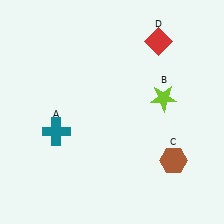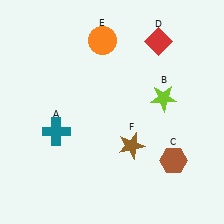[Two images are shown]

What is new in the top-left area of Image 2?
An orange circle (E) was added in the top-left area of Image 2.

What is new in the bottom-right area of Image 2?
A brown star (F) was added in the bottom-right area of Image 2.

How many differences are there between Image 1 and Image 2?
There are 2 differences between the two images.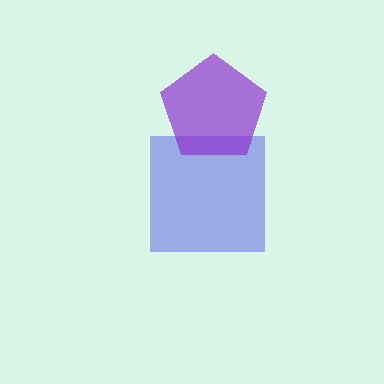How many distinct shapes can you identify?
There are 2 distinct shapes: a blue square, a purple pentagon.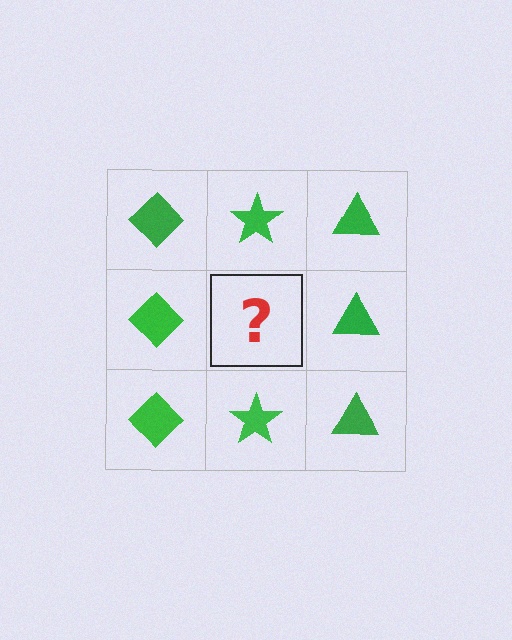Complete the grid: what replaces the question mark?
The question mark should be replaced with a green star.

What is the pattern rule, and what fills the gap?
The rule is that each column has a consistent shape. The gap should be filled with a green star.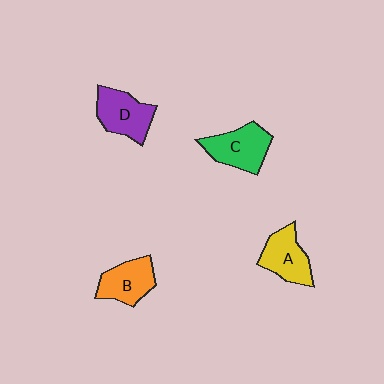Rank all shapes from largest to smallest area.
From largest to smallest: C (green), D (purple), A (yellow), B (orange).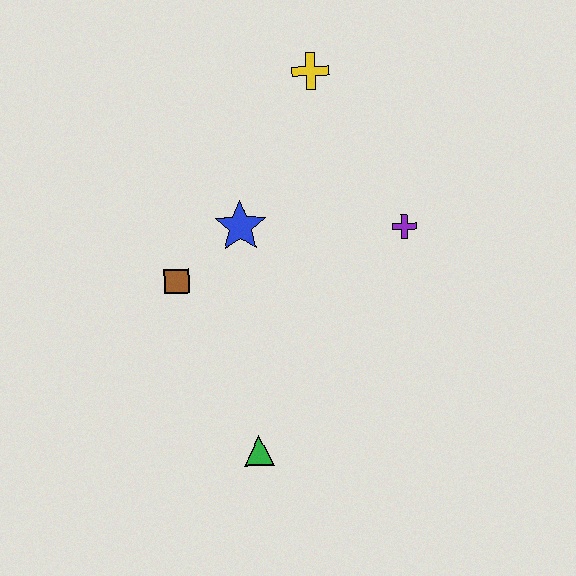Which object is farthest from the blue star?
The green triangle is farthest from the blue star.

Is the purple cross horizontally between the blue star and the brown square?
No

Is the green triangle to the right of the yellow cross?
No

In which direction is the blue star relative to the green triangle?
The blue star is above the green triangle.